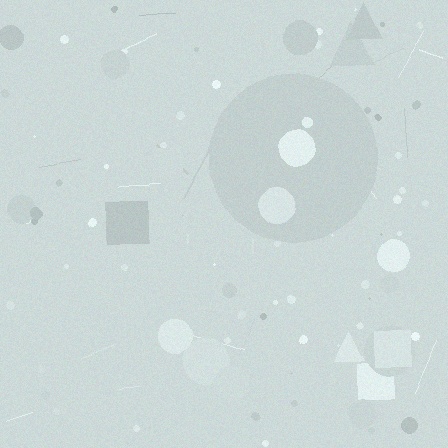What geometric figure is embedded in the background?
A circle is embedded in the background.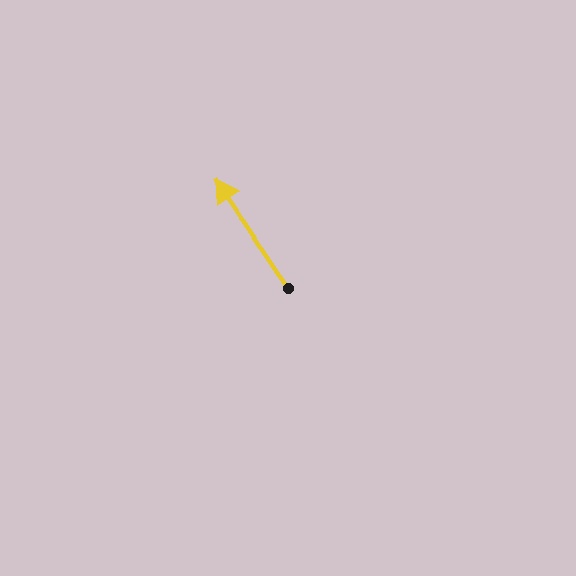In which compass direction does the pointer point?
Northwest.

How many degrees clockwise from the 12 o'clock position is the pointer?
Approximately 326 degrees.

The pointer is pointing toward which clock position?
Roughly 11 o'clock.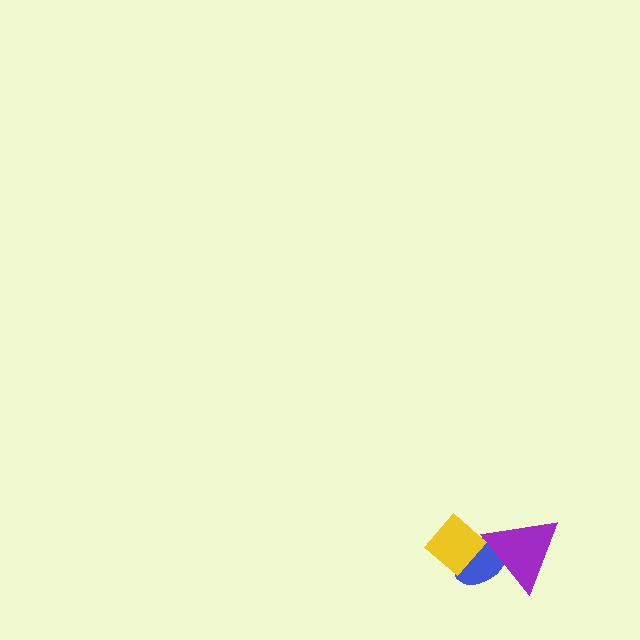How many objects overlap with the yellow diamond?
2 objects overlap with the yellow diamond.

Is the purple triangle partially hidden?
Yes, it is partially covered by another shape.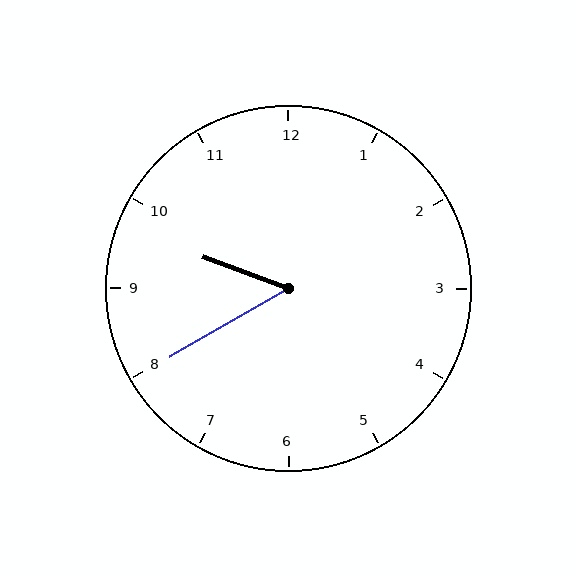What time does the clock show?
9:40.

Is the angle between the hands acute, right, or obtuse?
It is acute.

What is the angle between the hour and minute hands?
Approximately 50 degrees.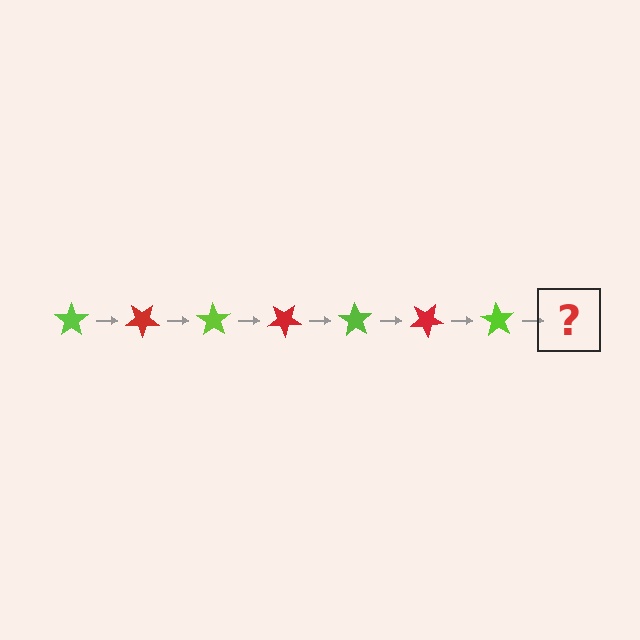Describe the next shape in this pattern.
It should be a red star, rotated 245 degrees from the start.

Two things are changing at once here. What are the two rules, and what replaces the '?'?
The two rules are that it rotates 35 degrees each step and the color cycles through lime and red. The '?' should be a red star, rotated 245 degrees from the start.